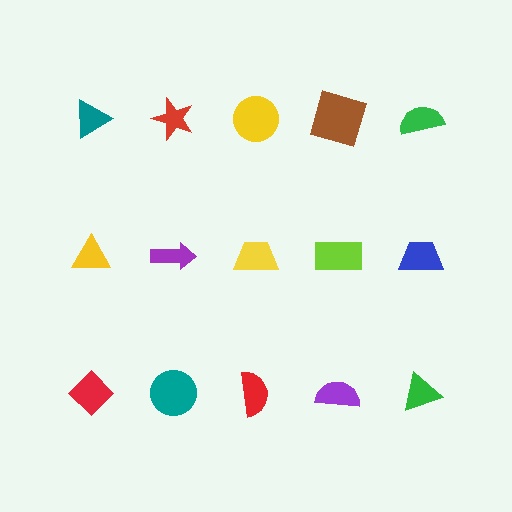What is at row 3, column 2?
A teal circle.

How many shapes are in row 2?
5 shapes.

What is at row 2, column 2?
A purple arrow.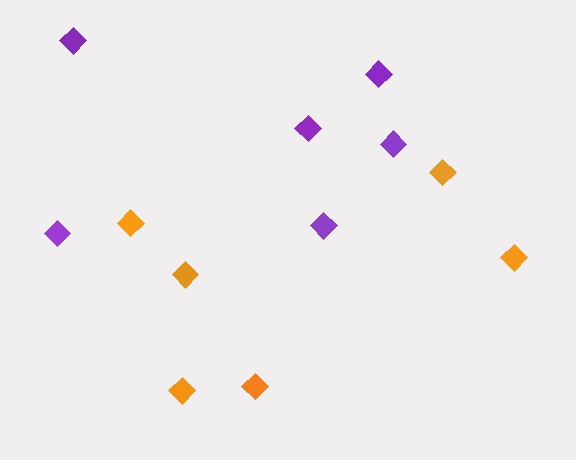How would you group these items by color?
There are 2 groups: one group of purple diamonds (6) and one group of orange diamonds (6).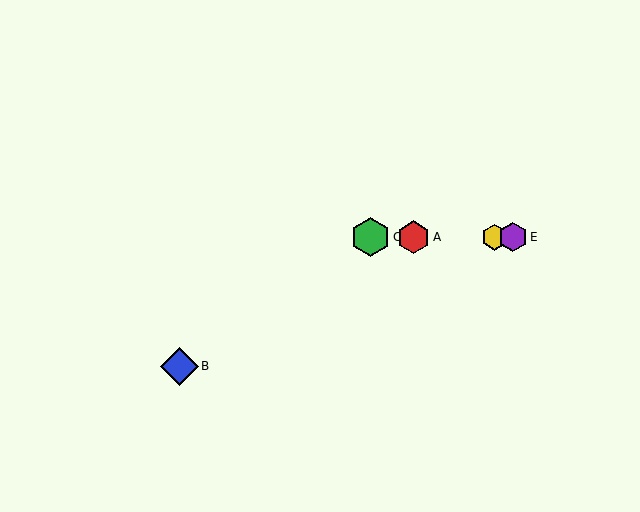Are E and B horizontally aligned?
No, E is at y≈237 and B is at y≈366.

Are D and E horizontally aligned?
Yes, both are at y≈237.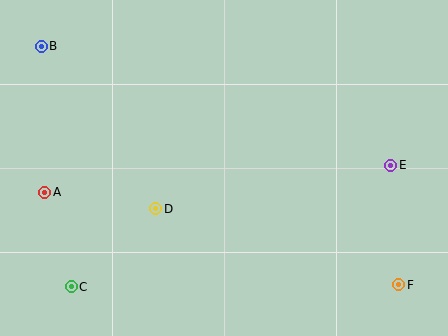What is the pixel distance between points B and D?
The distance between B and D is 199 pixels.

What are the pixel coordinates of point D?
Point D is at (156, 209).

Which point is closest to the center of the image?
Point D at (156, 209) is closest to the center.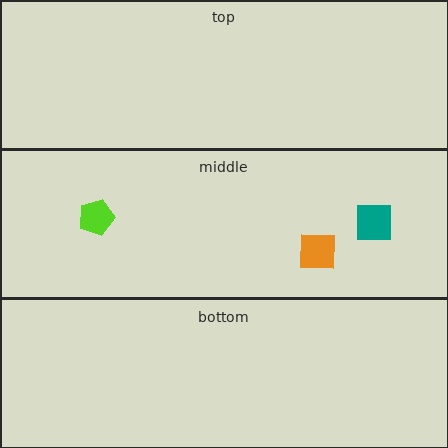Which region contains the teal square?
The middle region.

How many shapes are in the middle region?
3.